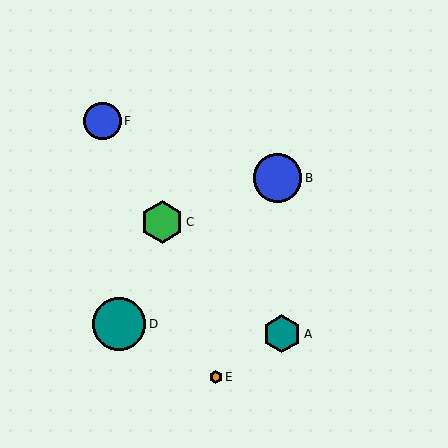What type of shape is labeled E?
Shape E is an orange hexagon.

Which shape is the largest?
The teal circle (labeled D) is the largest.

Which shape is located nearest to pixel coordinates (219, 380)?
The orange hexagon (labeled E) at (216, 377) is nearest to that location.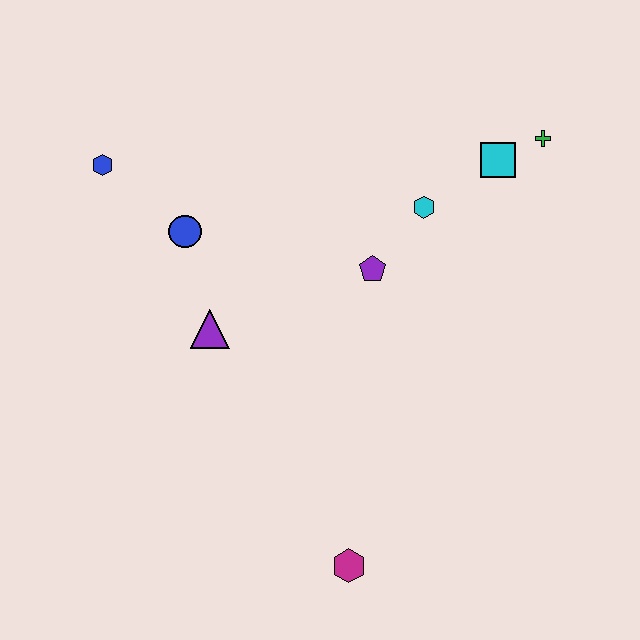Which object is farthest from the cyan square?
The magenta hexagon is farthest from the cyan square.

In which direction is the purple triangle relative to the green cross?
The purple triangle is to the left of the green cross.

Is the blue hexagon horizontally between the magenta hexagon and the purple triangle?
No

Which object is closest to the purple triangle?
The blue circle is closest to the purple triangle.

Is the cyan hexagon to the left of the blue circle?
No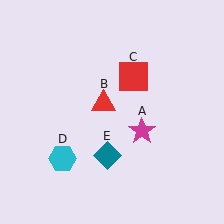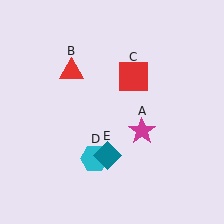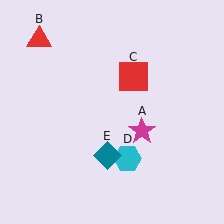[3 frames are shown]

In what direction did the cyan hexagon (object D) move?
The cyan hexagon (object D) moved right.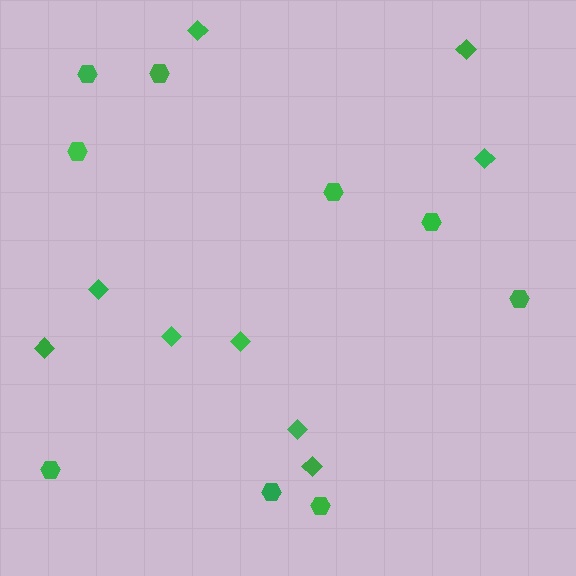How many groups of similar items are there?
There are 2 groups: one group of diamonds (9) and one group of hexagons (9).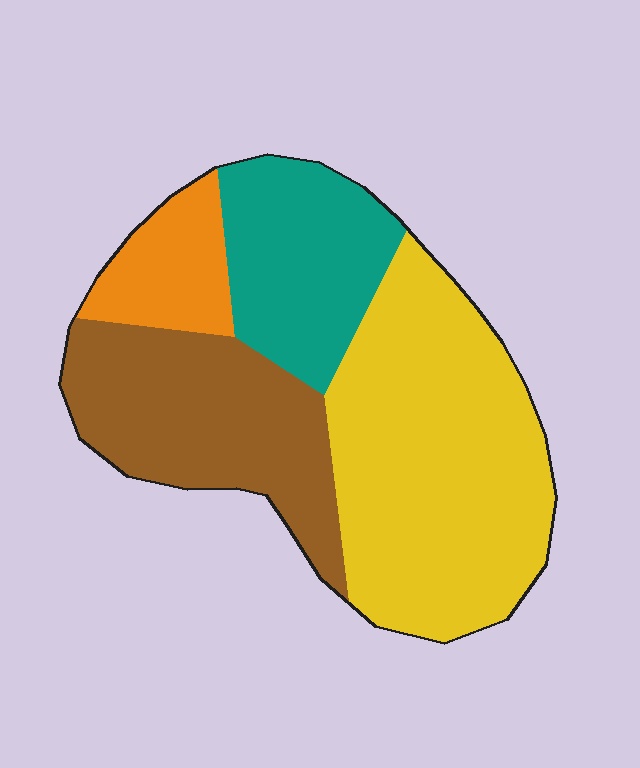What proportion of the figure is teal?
Teal covers about 20% of the figure.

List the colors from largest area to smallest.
From largest to smallest: yellow, brown, teal, orange.